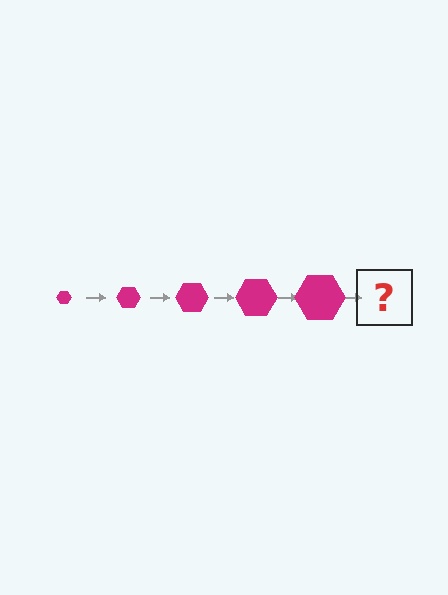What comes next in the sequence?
The next element should be a magenta hexagon, larger than the previous one.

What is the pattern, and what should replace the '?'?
The pattern is that the hexagon gets progressively larger each step. The '?' should be a magenta hexagon, larger than the previous one.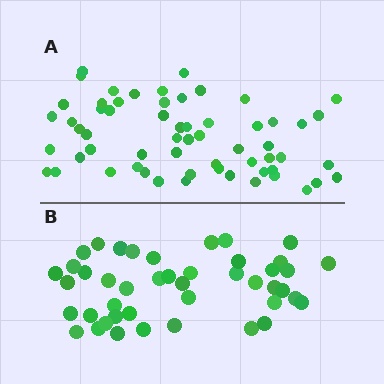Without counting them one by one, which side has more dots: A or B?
Region A (the top region) has more dots.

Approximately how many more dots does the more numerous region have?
Region A has approximately 15 more dots than region B.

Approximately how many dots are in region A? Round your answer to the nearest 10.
About 60 dots.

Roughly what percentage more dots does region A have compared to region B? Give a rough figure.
About 35% more.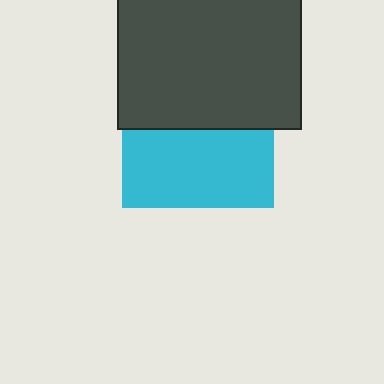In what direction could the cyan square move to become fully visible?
The cyan square could move down. That would shift it out from behind the dark gray square entirely.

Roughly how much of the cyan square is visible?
About half of it is visible (roughly 51%).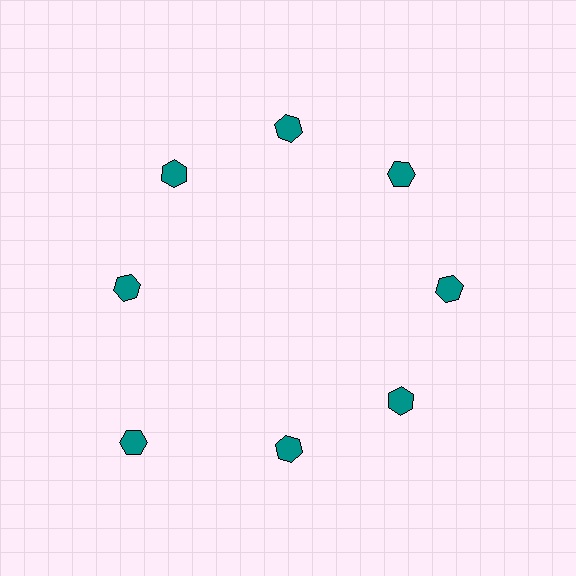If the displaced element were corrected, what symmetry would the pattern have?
It would have 8-fold rotational symmetry — the pattern would map onto itself every 45 degrees.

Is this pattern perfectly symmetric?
No. The 8 teal hexagons are arranged in a ring, but one element near the 8 o'clock position is pushed outward from the center, breaking the 8-fold rotational symmetry.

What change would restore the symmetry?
The symmetry would be restored by moving it inward, back onto the ring so that all 8 hexagons sit at equal angles and equal distance from the center.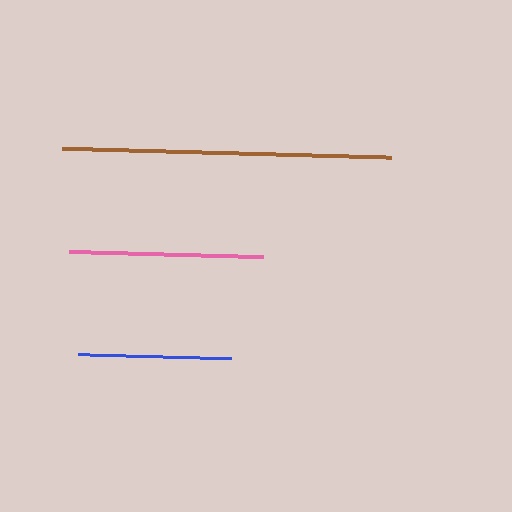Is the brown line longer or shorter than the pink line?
The brown line is longer than the pink line.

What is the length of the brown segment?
The brown segment is approximately 329 pixels long.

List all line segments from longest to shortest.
From longest to shortest: brown, pink, blue.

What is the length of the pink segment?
The pink segment is approximately 194 pixels long.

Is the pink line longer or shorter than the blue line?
The pink line is longer than the blue line.